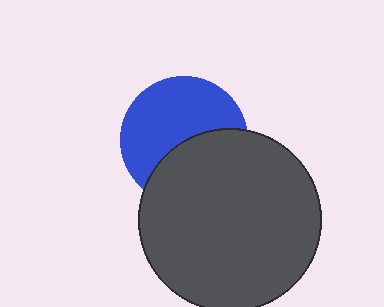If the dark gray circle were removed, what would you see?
You would see the complete blue circle.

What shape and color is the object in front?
The object in front is a dark gray circle.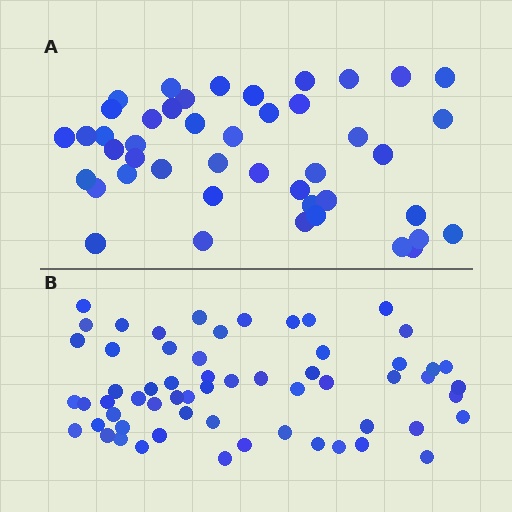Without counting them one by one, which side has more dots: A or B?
Region B (the bottom region) has more dots.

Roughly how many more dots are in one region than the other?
Region B has approximately 15 more dots than region A.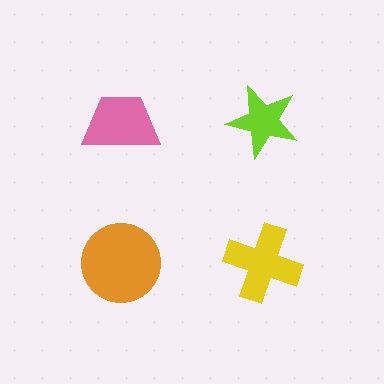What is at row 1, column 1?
A pink trapezoid.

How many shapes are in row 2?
2 shapes.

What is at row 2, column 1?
An orange circle.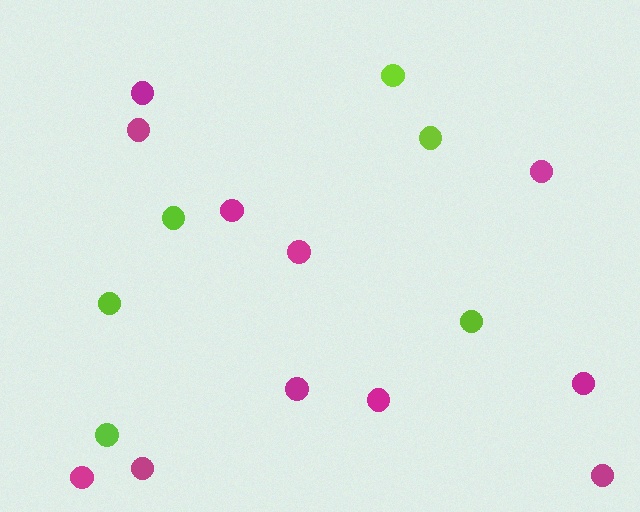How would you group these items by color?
There are 2 groups: one group of magenta circles (11) and one group of lime circles (6).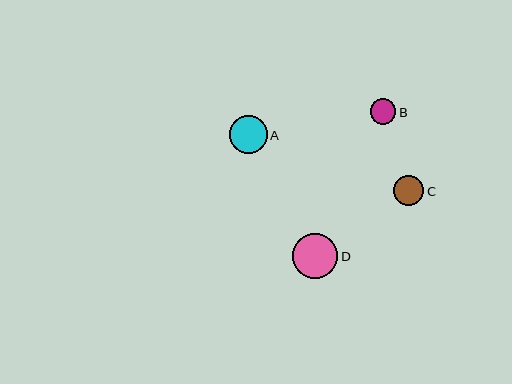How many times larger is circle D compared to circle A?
Circle D is approximately 1.2 times the size of circle A.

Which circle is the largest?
Circle D is the largest with a size of approximately 46 pixels.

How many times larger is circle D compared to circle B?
Circle D is approximately 1.8 times the size of circle B.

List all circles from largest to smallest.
From largest to smallest: D, A, C, B.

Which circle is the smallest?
Circle B is the smallest with a size of approximately 25 pixels.